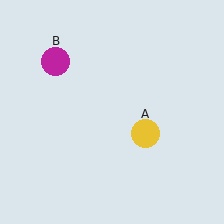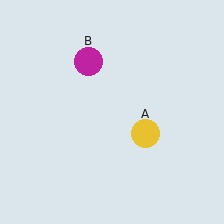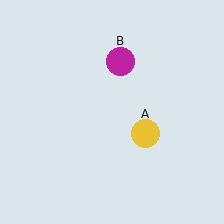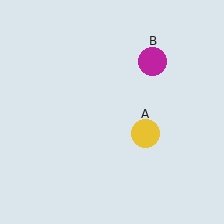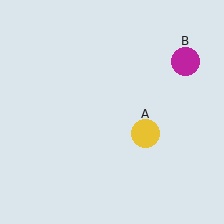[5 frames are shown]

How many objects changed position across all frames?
1 object changed position: magenta circle (object B).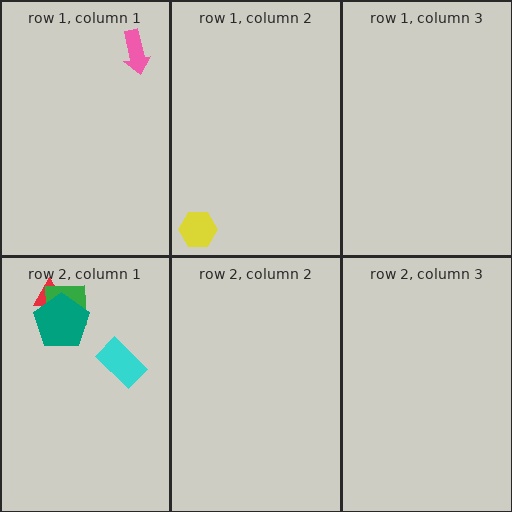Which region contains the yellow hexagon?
The row 1, column 2 region.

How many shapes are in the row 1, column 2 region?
1.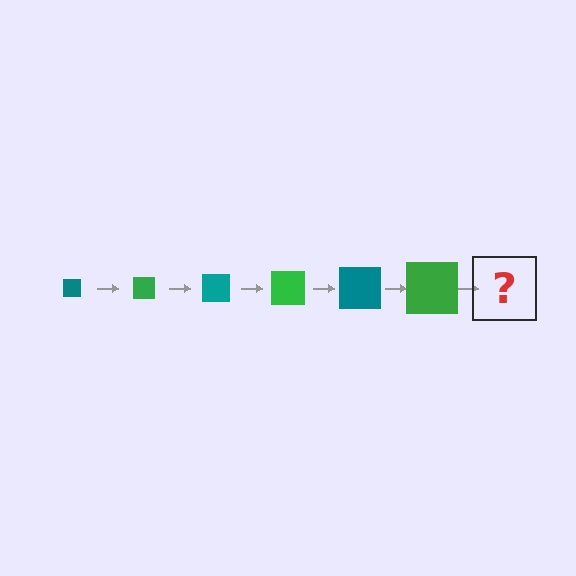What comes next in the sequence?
The next element should be a teal square, larger than the previous one.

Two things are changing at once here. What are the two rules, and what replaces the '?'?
The two rules are that the square grows larger each step and the color cycles through teal and green. The '?' should be a teal square, larger than the previous one.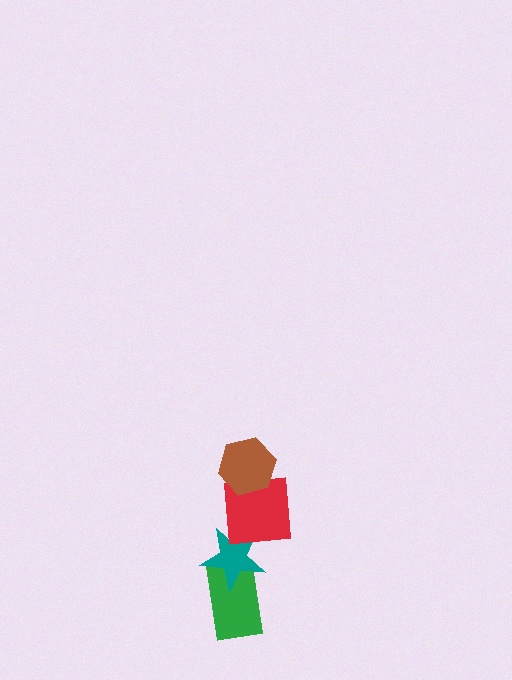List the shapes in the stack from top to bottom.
From top to bottom: the brown hexagon, the red square, the teal star, the green rectangle.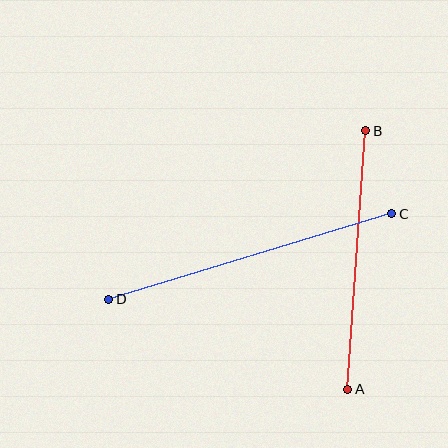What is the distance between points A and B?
The distance is approximately 259 pixels.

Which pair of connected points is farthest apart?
Points C and D are farthest apart.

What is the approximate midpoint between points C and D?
The midpoint is at approximately (250, 256) pixels.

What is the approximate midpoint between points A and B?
The midpoint is at approximately (357, 260) pixels.